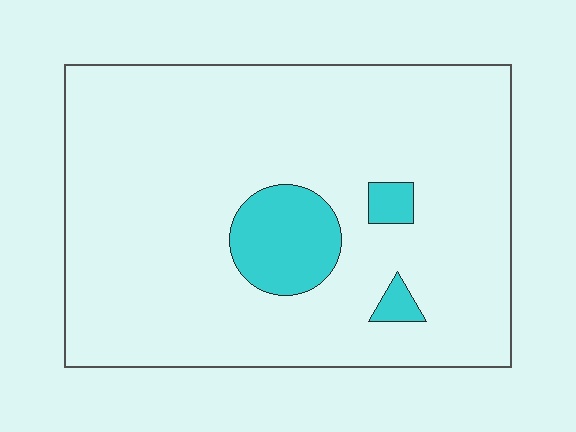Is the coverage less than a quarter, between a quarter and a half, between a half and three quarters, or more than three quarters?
Less than a quarter.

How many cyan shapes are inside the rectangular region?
3.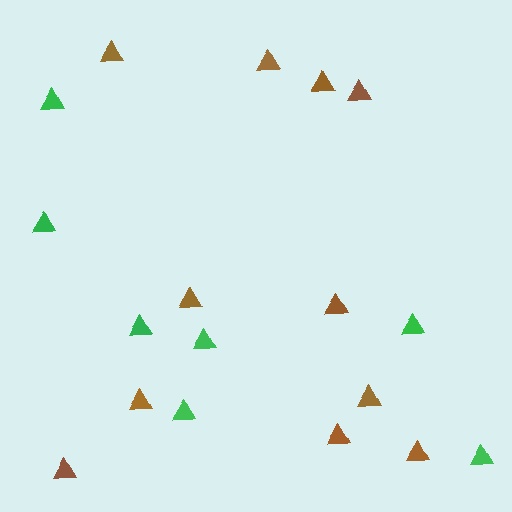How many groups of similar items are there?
There are 2 groups: one group of brown triangles (11) and one group of green triangles (7).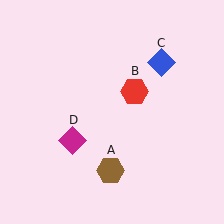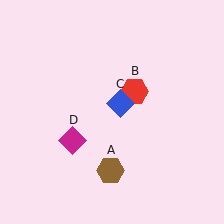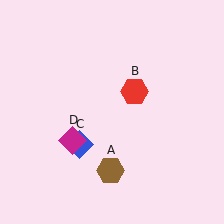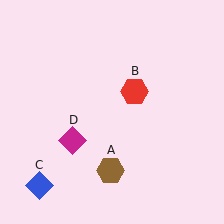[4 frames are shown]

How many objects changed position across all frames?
1 object changed position: blue diamond (object C).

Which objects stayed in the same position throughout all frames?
Brown hexagon (object A) and red hexagon (object B) and magenta diamond (object D) remained stationary.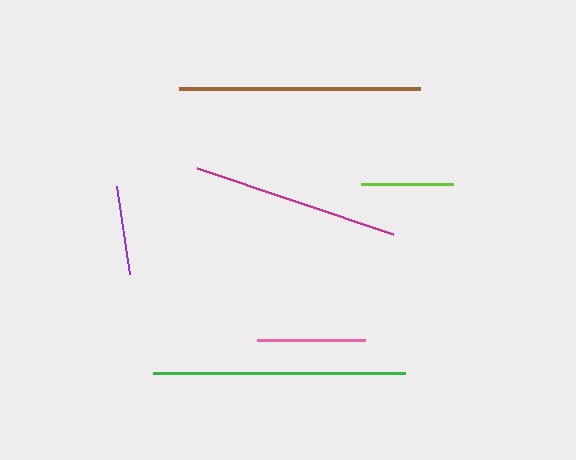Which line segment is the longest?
The green line is the longest at approximately 252 pixels.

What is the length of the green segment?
The green segment is approximately 252 pixels long.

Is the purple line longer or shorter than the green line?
The green line is longer than the purple line.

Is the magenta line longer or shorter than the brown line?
The brown line is longer than the magenta line.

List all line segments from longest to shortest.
From longest to shortest: green, brown, magenta, pink, lime, purple.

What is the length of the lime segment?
The lime segment is approximately 92 pixels long.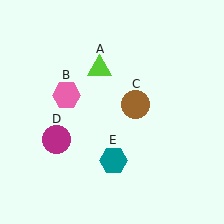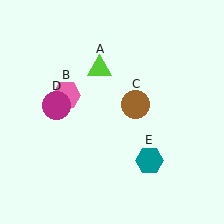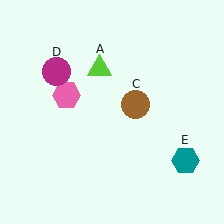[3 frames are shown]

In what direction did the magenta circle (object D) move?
The magenta circle (object D) moved up.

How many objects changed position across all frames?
2 objects changed position: magenta circle (object D), teal hexagon (object E).